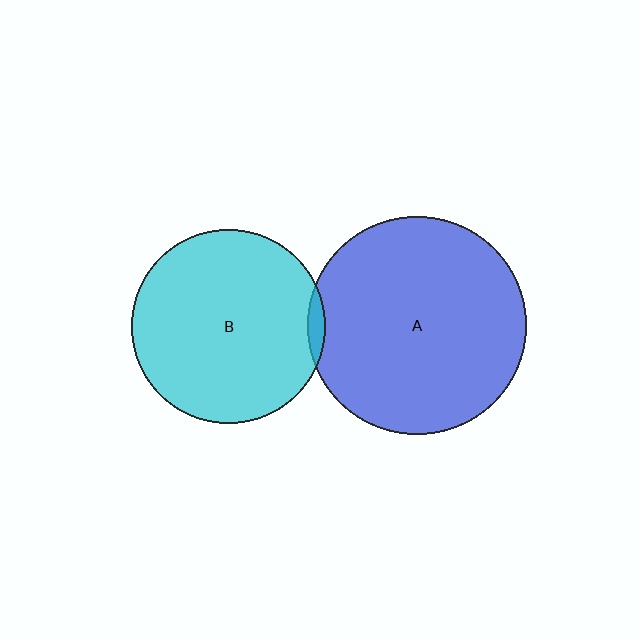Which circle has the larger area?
Circle A (blue).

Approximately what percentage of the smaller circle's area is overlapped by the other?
Approximately 5%.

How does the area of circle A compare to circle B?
Approximately 1.3 times.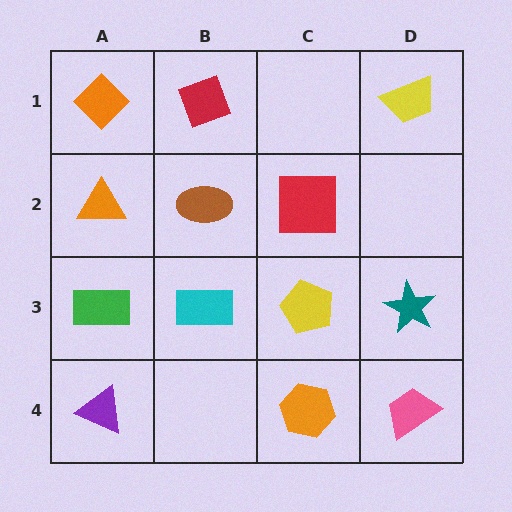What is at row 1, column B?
A red diamond.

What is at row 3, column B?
A cyan rectangle.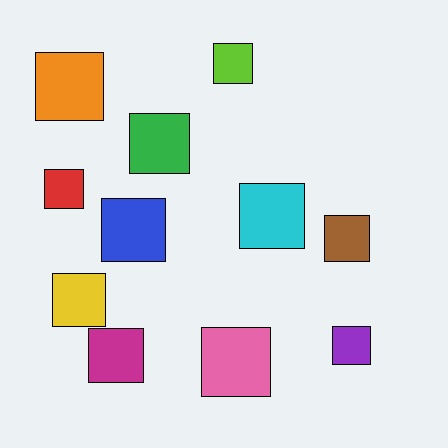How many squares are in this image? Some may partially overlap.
There are 11 squares.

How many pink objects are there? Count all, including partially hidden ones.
There is 1 pink object.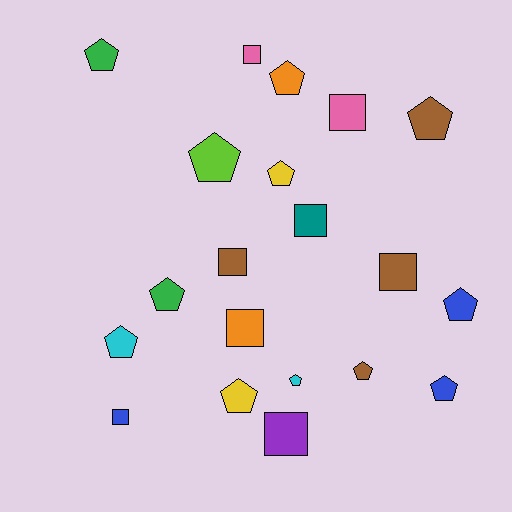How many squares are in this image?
There are 8 squares.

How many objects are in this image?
There are 20 objects.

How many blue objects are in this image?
There are 3 blue objects.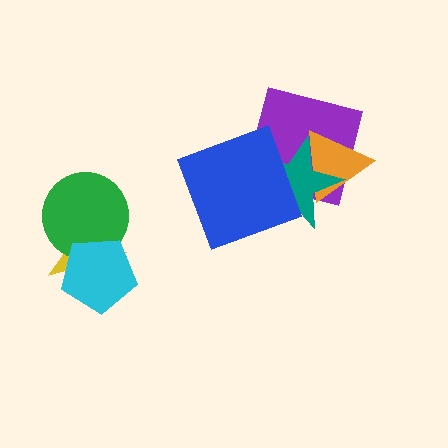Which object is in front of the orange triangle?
The teal star is in front of the orange triangle.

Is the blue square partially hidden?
No, no other shape covers it.